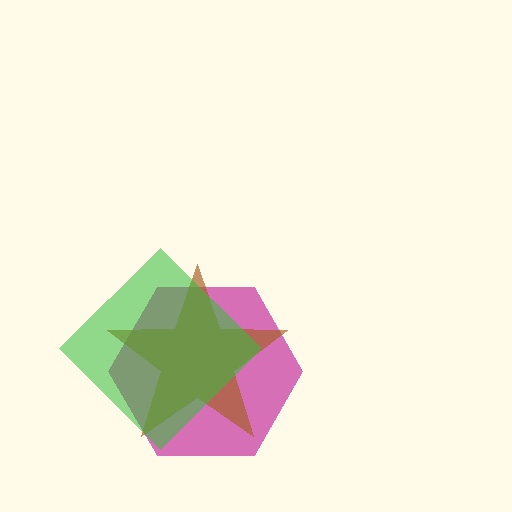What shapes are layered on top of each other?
The layered shapes are: a magenta hexagon, a brown star, a green diamond.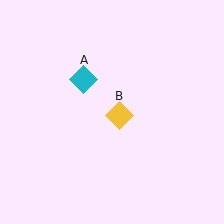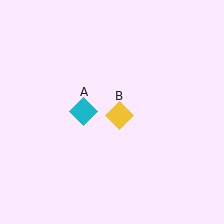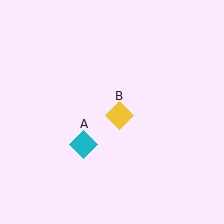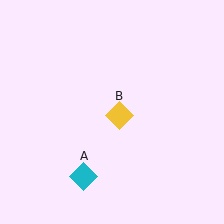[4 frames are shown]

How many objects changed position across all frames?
1 object changed position: cyan diamond (object A).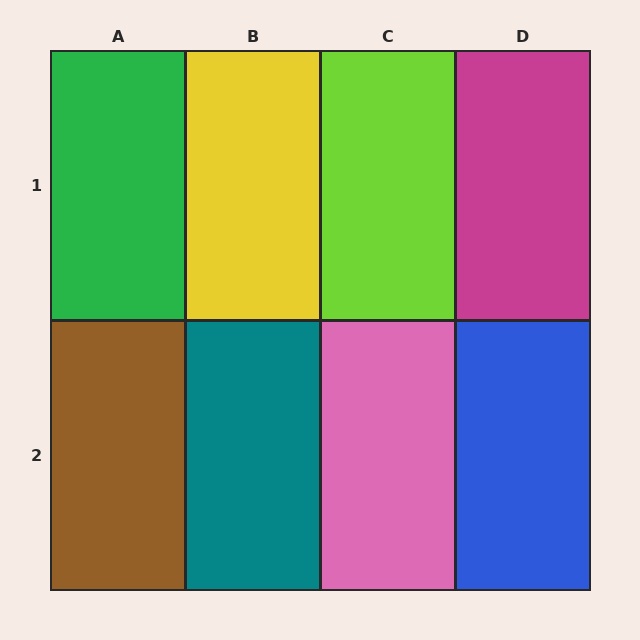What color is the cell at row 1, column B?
Yellow.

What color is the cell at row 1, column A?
Green.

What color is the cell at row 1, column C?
Lime.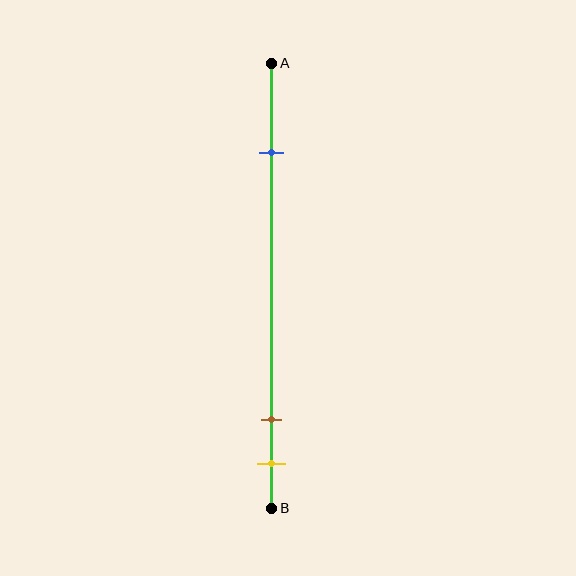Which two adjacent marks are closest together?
The brown and yellow marks are the closest adjacent pair.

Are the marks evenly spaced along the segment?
No, the marks are not evenly spaced.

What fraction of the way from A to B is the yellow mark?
The yellow mark is approximately 90% (0.9) of the way from A to B.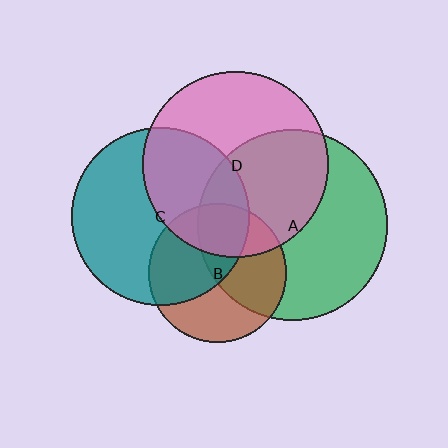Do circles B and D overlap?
Yes.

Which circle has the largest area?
Circle A (green).